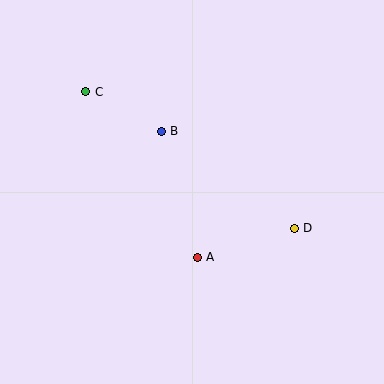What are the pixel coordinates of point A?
Point A is at (197, 257).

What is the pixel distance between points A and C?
The distance between A and C is 200 pixels.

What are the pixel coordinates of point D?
Point D is at (294, 228).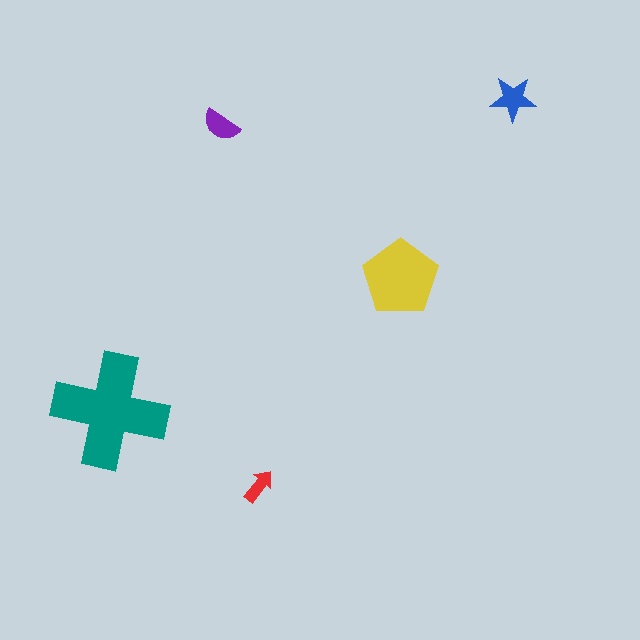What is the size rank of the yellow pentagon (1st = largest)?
2nd.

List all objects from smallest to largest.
The red arrow, the purple semicircle, the blue star, the yellow pentagon, the teal cross.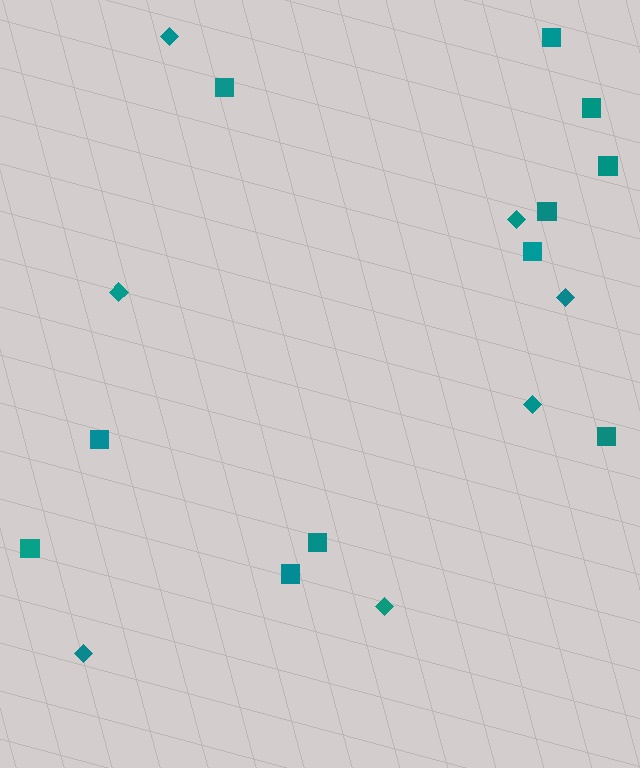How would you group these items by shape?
There are 2 groups: one group of squares (11) and one group of diamonds (7).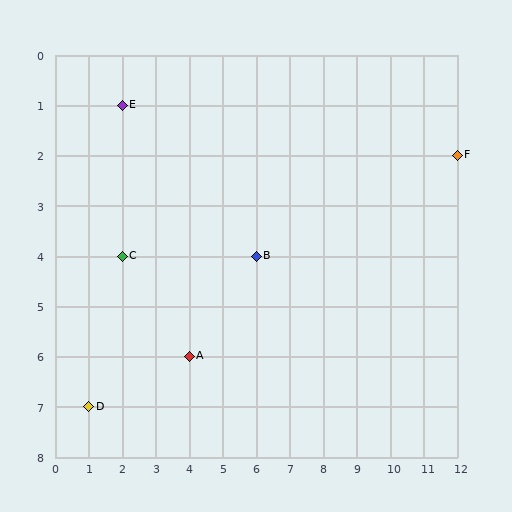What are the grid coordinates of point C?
Point C is at grid coordinates (2, 4).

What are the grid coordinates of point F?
Point F is at grid coordinates (12, 2).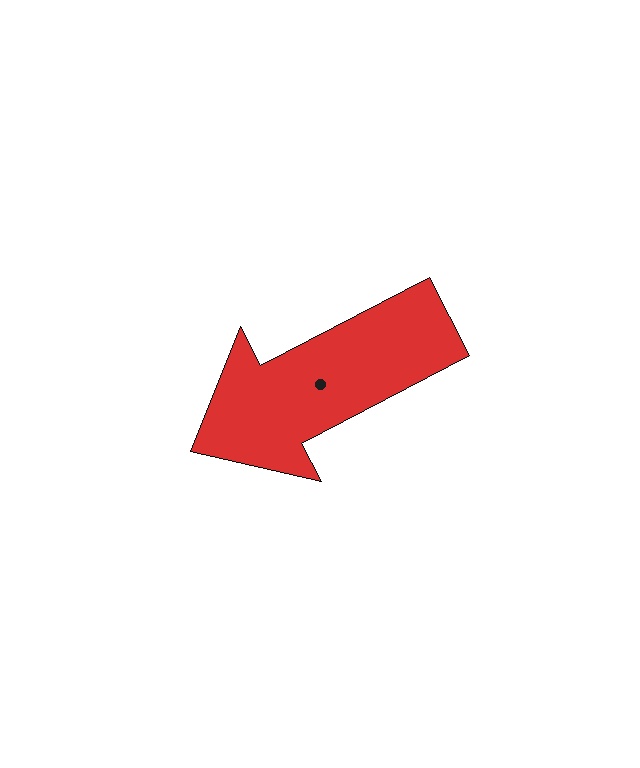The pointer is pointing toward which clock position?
Roughly 8 o'clock.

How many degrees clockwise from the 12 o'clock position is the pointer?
Approximately 242 degrees.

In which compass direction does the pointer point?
Southwest.